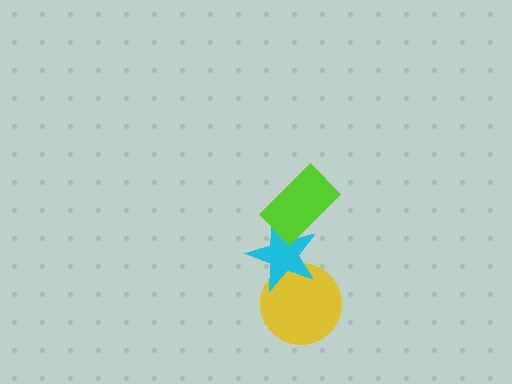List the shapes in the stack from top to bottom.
From top to bottom: the lime rectangle, the cyan star, the yellow circle.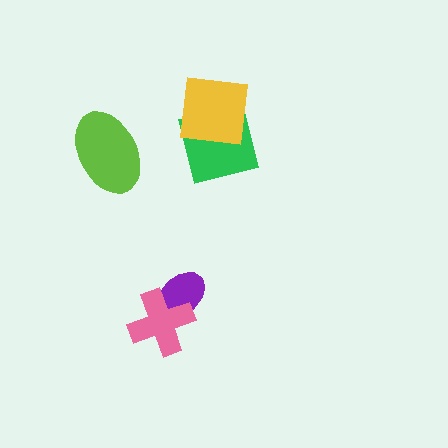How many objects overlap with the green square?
1 object overlaps with the green square.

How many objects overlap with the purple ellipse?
1 object overlaps with the purple ellipse.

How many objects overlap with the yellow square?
1 object overlaps with the yellow square.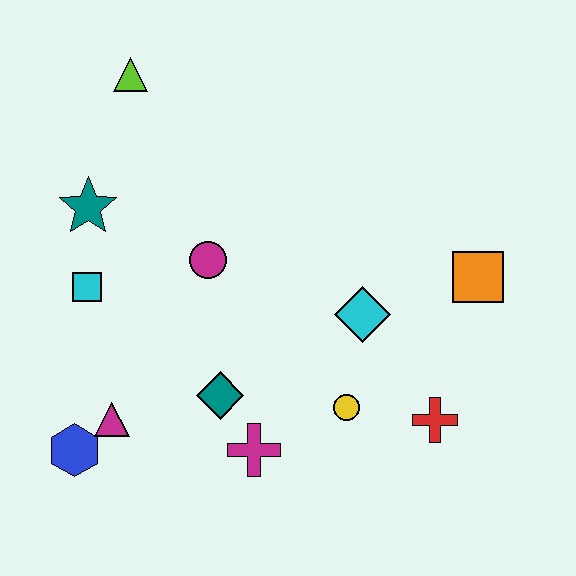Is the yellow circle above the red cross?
Yes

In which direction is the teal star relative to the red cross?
The teal star is to the left of the red cross.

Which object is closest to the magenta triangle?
The blue hexagon is closest to the magenta triangle.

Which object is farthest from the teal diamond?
The lime triangle is farthest from the teal diamond.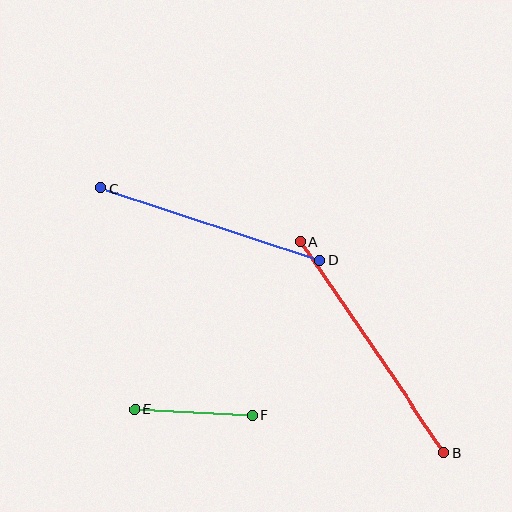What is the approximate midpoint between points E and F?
The midpoint is at approximately (194, 412) pixels.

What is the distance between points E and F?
The distance is approximately 118 pixels.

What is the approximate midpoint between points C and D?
The midpoint is at approximately (210, 224) pixels.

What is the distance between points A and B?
The distance is approximately 255 pixels.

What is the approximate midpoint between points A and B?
The midpoint is at approximately (372, 347) pixels.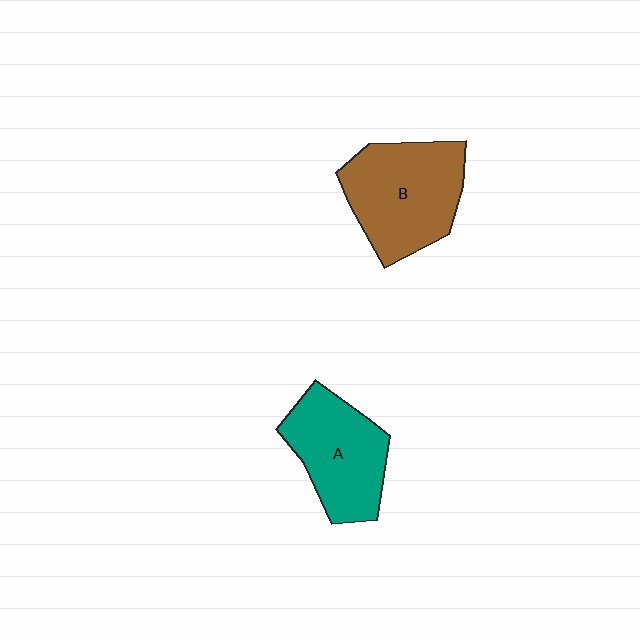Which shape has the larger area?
Shape B (brown).